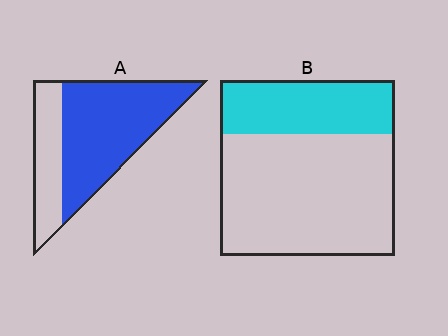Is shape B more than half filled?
No.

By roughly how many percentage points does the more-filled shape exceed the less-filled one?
By roughly 40 percentage points (A over B).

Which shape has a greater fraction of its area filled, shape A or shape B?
Shape A.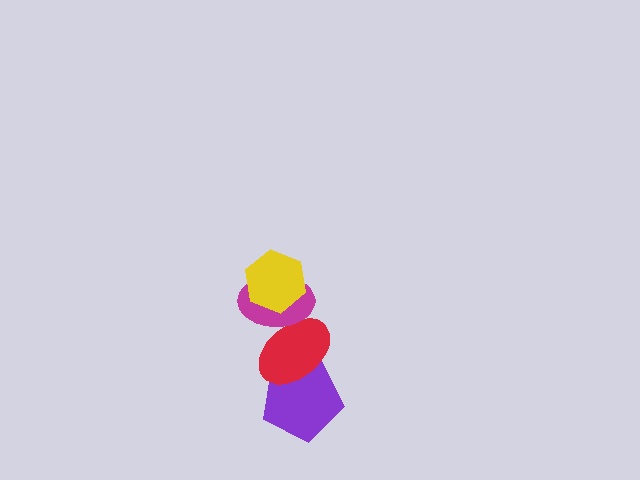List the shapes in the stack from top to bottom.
From top to bottom: the yellow hexagon, the magenta ellipse, the red ellipse, the purple pentagon.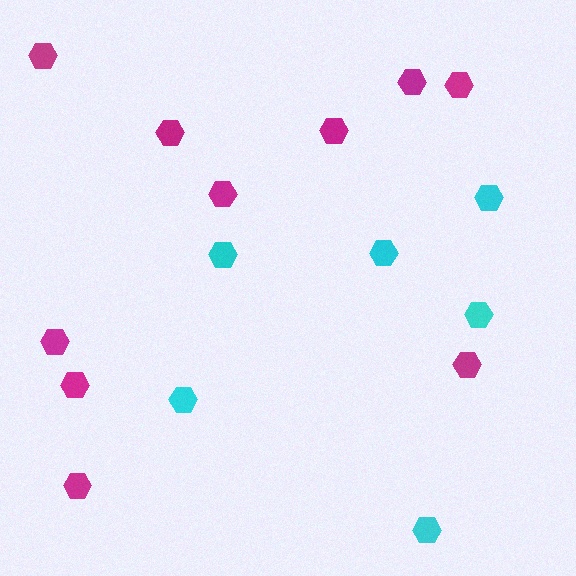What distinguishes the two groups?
There are 2 groups: one group of magenta hexagons (10) and one group of cyan hexagons (6).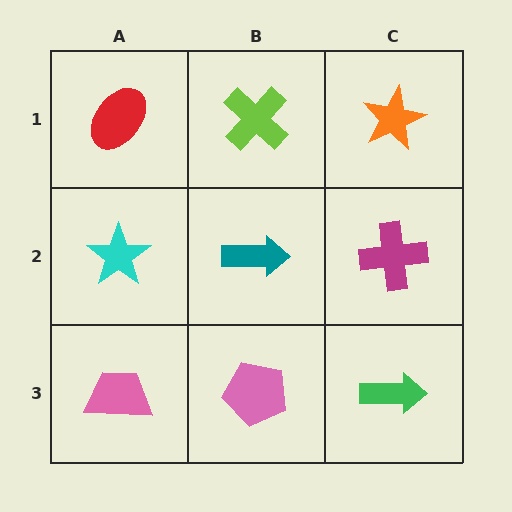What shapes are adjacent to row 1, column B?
A teal arrow (row 2, column B), a red ellipse (row 1, column A), an orange star (row 1, column C).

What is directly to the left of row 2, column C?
A teal arrow.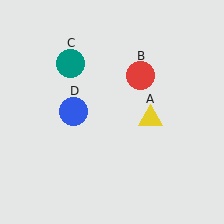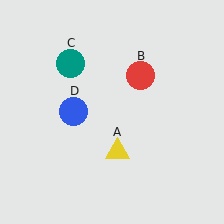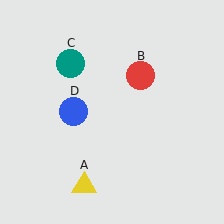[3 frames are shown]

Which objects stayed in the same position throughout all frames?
Red circle (object B) and teal circle (object C) and blue circle (object D) remained stationary.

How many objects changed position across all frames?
1 object changed position: yellow triangle (object A).